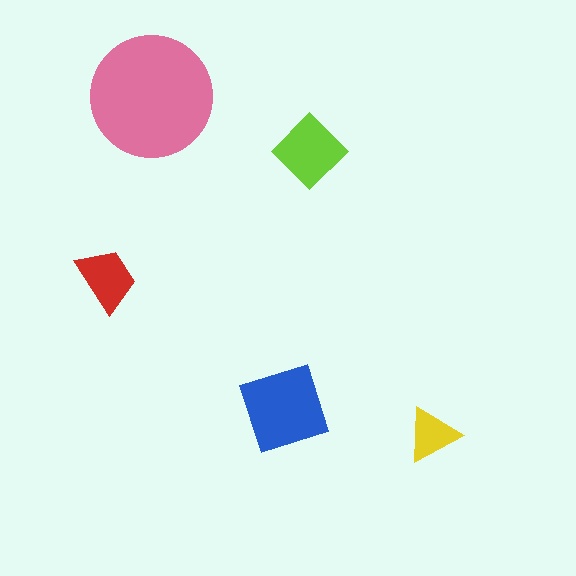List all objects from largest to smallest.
The pink circle, the blue square, the lime diamond, the red trapezoid, the yellow triangle.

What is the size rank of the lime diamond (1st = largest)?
3rd.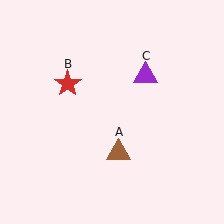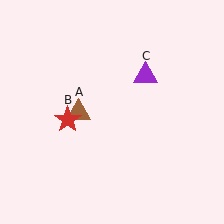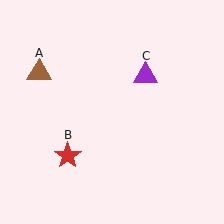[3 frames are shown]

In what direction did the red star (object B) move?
The red star (object B) moved down.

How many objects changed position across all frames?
2 objects changed position: brown triangle (object A), red star (object B).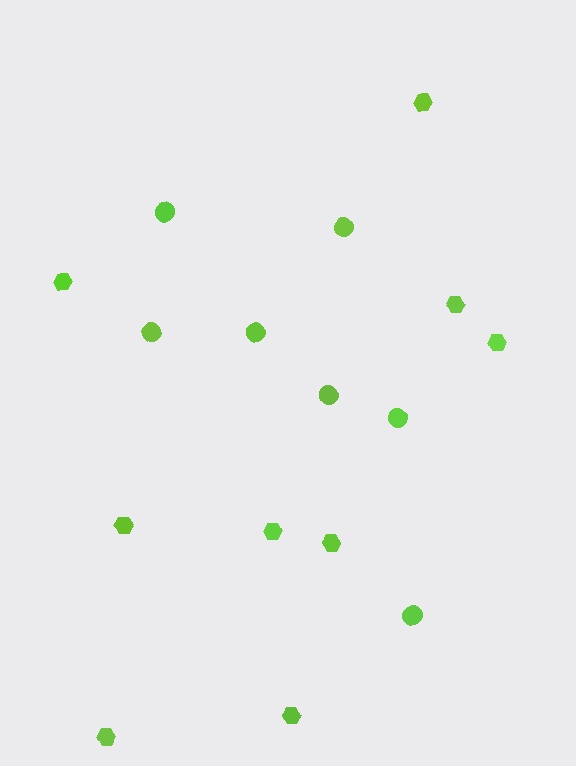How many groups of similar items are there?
There are 2 groups: one group of circles (7) and one group of hexagons (9).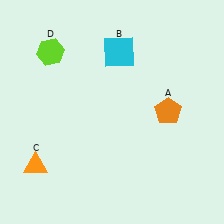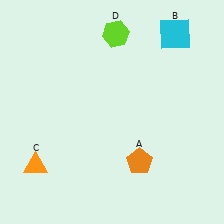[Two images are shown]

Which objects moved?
The objects that moved are: the orange pentagon (A), the cyan square (B), the lime hexagon (D).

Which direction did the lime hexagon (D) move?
The lime hexagon (D) moved right.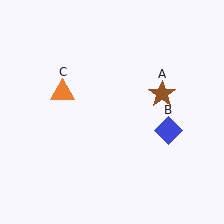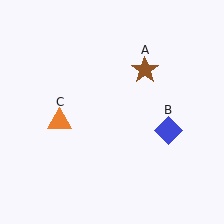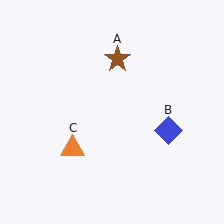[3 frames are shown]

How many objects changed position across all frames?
2 objects changed position: brown star (object A), orange triangle (object C).